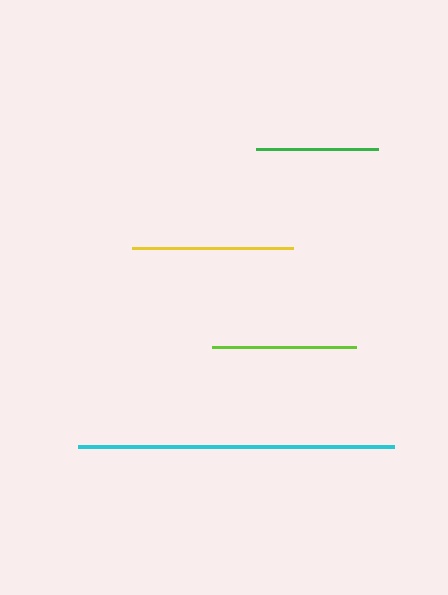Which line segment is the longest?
The cyan line is the longest at approximately 316 pixels.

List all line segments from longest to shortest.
From longest to shortest: cyan, yellow, lime, green.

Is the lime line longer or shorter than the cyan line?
The cyan line is longer than the lime line.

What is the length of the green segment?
The green segment is approximately 121 pixels long.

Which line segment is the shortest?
The green line is the shortest at approximately 121 pixels.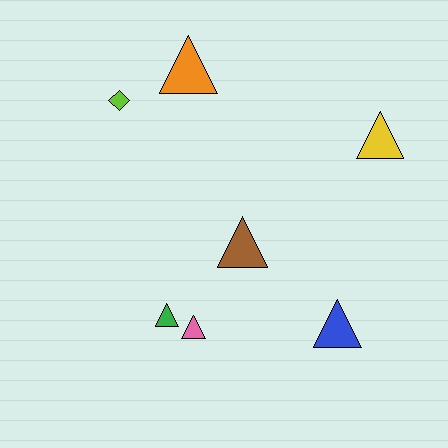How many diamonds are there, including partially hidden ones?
There is 1 diamond.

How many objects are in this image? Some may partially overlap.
There are 7 objects.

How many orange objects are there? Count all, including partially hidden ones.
There is 1 orange object.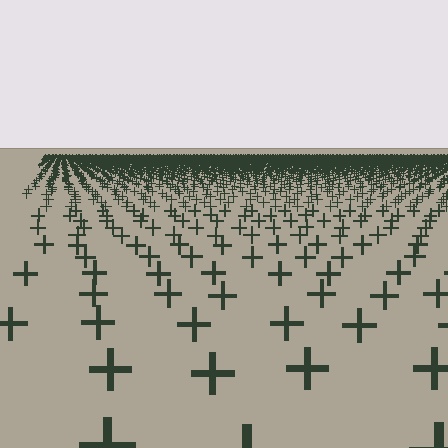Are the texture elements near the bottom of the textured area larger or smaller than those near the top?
Larger. Near the bottom, elements are closer to the viewer and appear at a bigger on-screen size.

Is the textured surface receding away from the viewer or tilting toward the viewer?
The surface is receding away from the viewer. Texture elements get smaller and denser toward the top.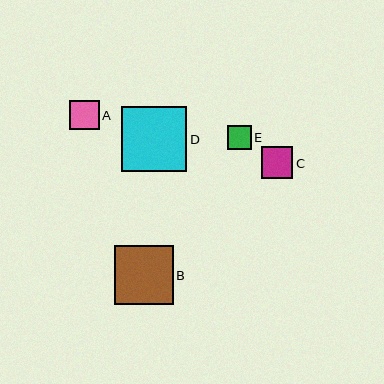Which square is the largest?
Square D is the largest with a size of approximately 65 pixels.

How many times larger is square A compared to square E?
Square A is approximately 1.3 times the size of square E.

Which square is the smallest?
Square E is the smallest with a size of approximately 24 pixels.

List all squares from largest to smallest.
From largest to smallest: D, B, C, A, E.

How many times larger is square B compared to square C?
Square B is approximately 1.8 times the size of square C.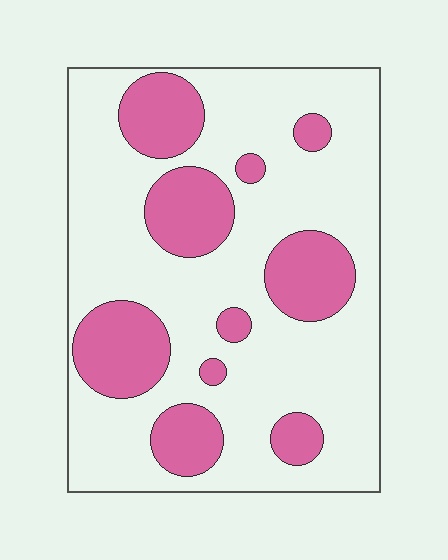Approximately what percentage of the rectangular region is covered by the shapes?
Approximately 30%.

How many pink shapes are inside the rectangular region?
10.